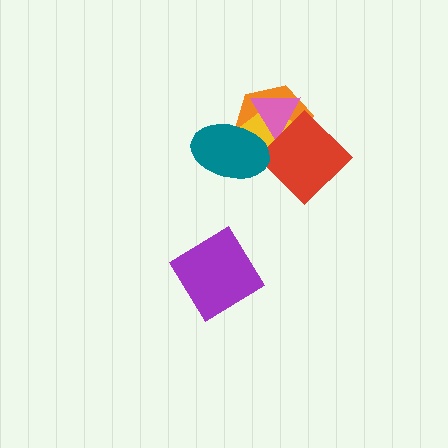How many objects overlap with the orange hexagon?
4 objects overlap with the orange hexagon.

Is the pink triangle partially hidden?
Yes, it is partially covered by another shape.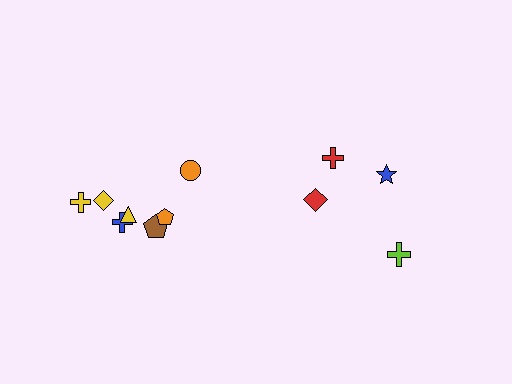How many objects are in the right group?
There are 4 objects.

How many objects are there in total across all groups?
There are 11 objects.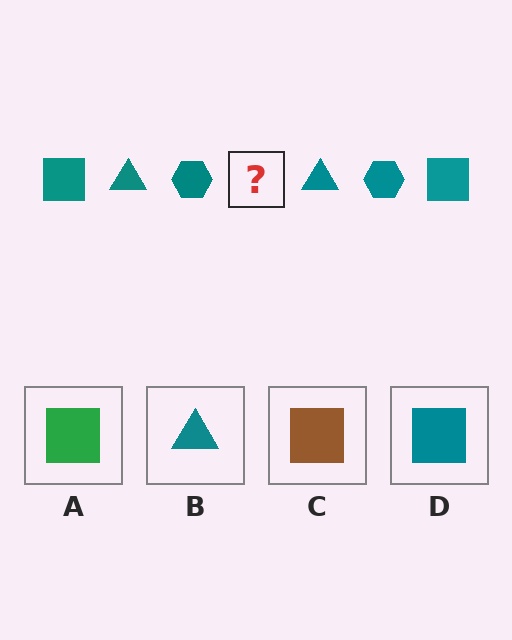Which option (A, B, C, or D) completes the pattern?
D.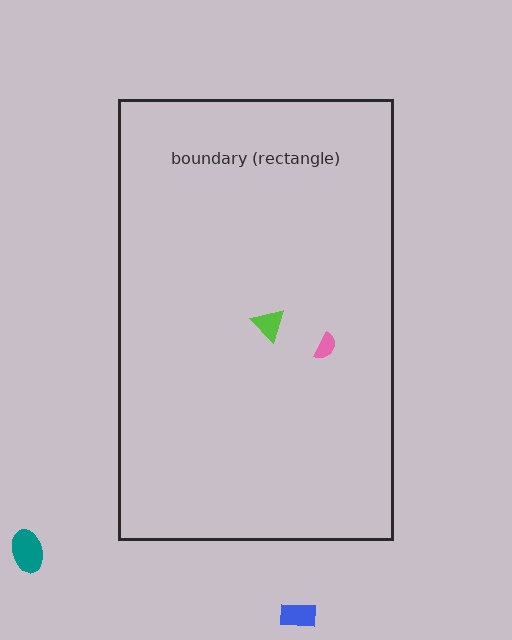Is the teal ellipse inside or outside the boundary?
Outside.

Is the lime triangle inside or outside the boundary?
Inside.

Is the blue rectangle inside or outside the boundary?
Outside.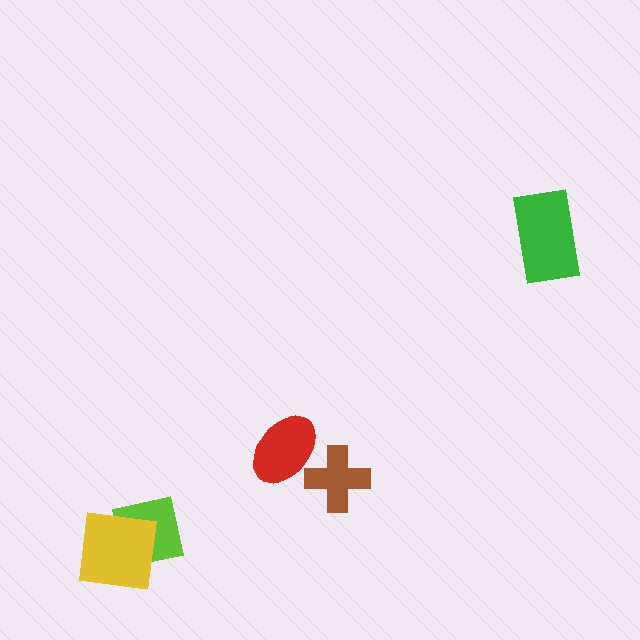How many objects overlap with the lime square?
1 object overlaps with the lime square.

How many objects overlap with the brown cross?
1 object overlaps with the brown cross.